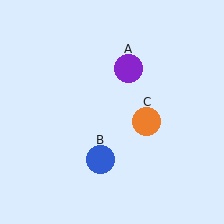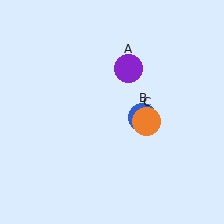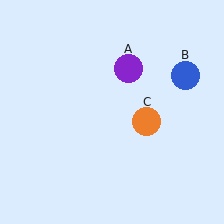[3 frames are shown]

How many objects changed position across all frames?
1 object changed position: blue circle (object B).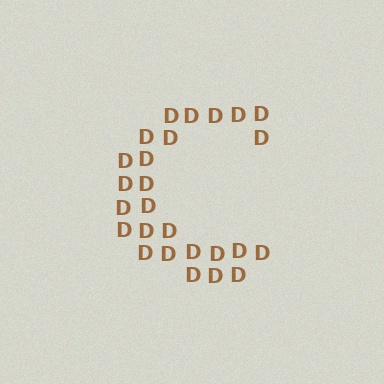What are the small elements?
The small elements are letter D's.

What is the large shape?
The large shape is the letter C.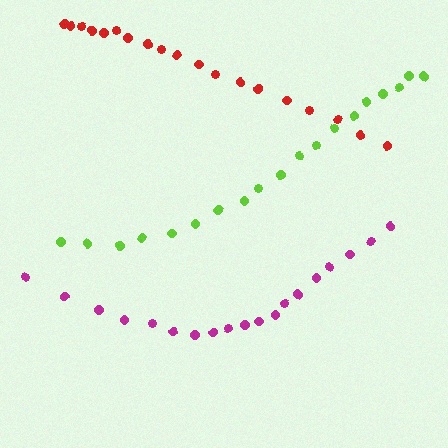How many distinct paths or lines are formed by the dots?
There are 3 distinct paths.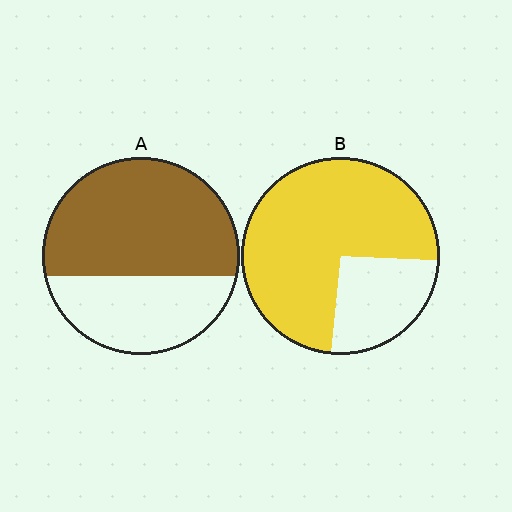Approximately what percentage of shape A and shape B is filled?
A is approximately 65% and B is approximately 75%.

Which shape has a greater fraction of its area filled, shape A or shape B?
Shape B.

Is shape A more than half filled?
Yes.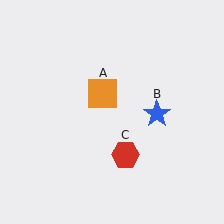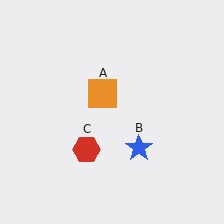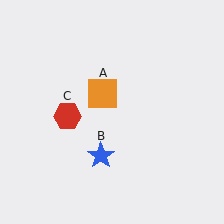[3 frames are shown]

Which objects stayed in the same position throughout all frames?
Orange square (object A) remained stationary.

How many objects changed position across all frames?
2 objects changed position: blue star (object B), red hexagon (object C).